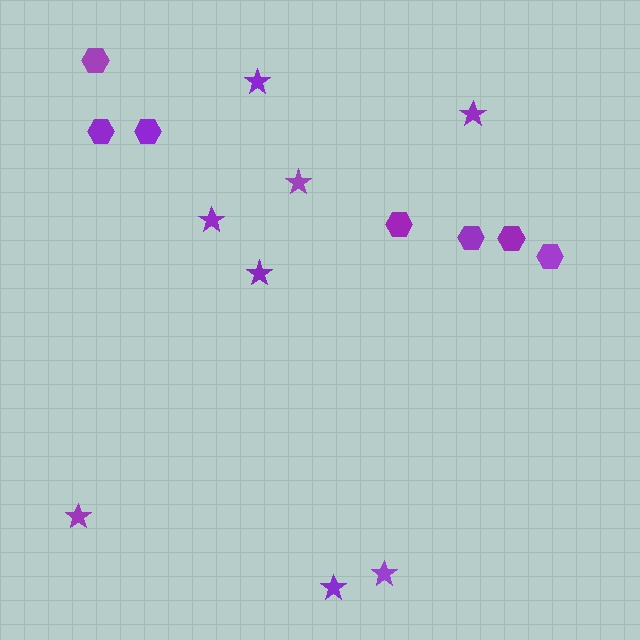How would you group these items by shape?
There are 2 groups: one group of stars (8) and one group of hexagons (7).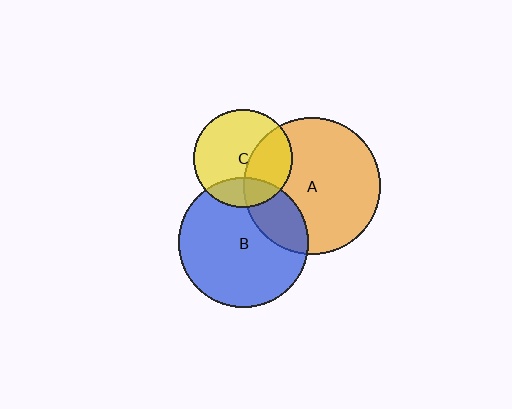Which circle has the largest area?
Circle A (orange).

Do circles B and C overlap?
Yes.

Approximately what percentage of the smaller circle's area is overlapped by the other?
Approximately 20%.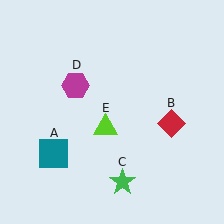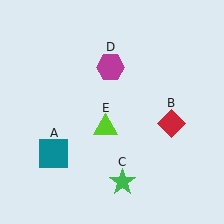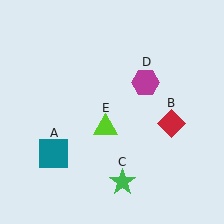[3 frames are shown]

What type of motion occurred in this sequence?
The magenta hexagon (object D) rotated clockwise around the center of the scene.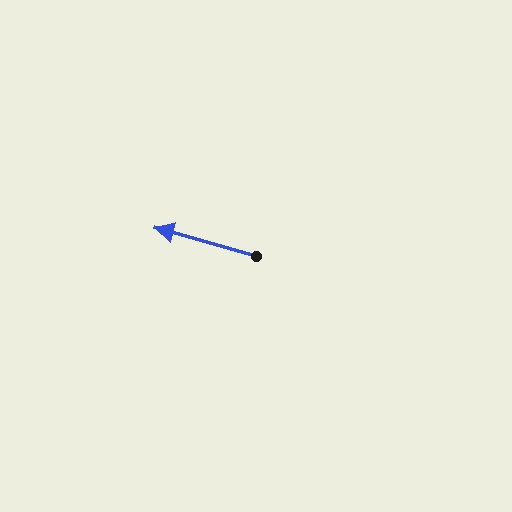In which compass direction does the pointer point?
West.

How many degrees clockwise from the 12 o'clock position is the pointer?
Approximately 286 degrees.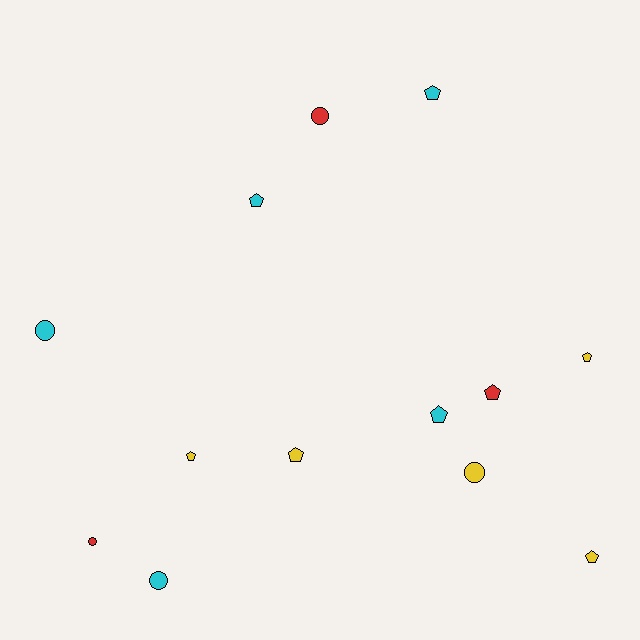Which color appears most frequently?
Cyan, with 5 objects.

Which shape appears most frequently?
Pentagon, with 8 objects.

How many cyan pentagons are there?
There are 3 cyan pentagons.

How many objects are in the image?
There are 13 objects.